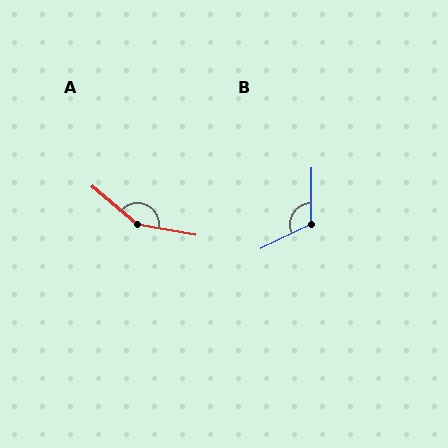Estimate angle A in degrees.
Approximately 150 degrees.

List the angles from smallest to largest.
B (116°), A (150°).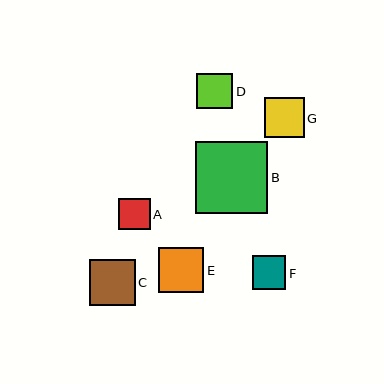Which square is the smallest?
Square A is the smallest with a size of approximately 32 pixels.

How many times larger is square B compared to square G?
Square B is approximately 1.8 times the size of square G.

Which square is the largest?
Square B is the largest with a size of approximately 72 pixels.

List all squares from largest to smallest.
From largest to smallest: B, C, E, G, D, F, A.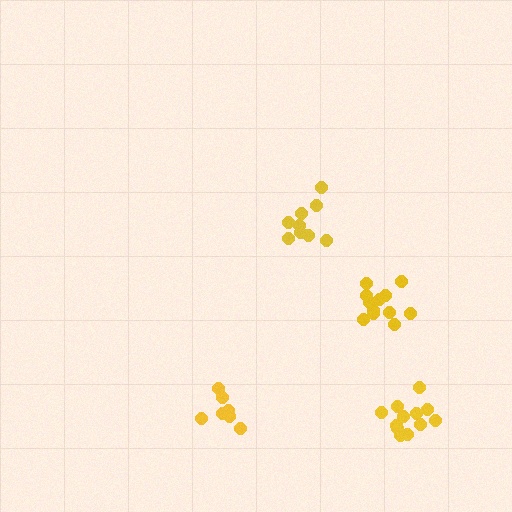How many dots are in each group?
Group 1: 8 dots, Group 2: 9 dots, Group 3: 12 dots, Group 4: 12 dots (41 total).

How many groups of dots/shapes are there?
There are 4 groups.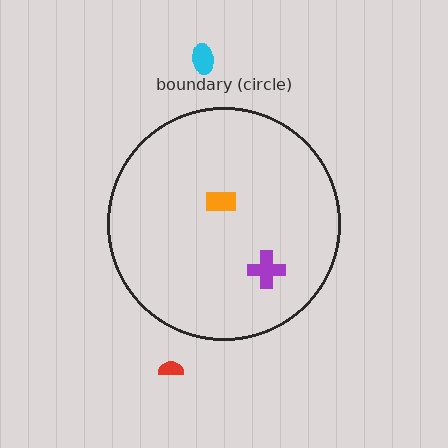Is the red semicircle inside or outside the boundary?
Outside.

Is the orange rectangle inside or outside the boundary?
Inside.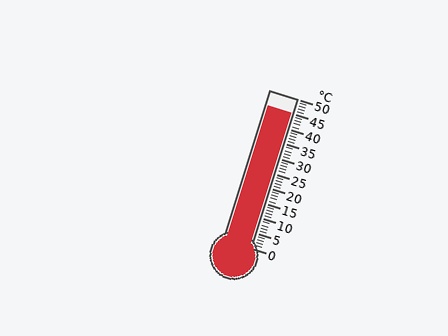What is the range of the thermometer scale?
The thermometer scale ranges from 0°C to 50°C.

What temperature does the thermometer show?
The thermometer shows approximately 45°C.